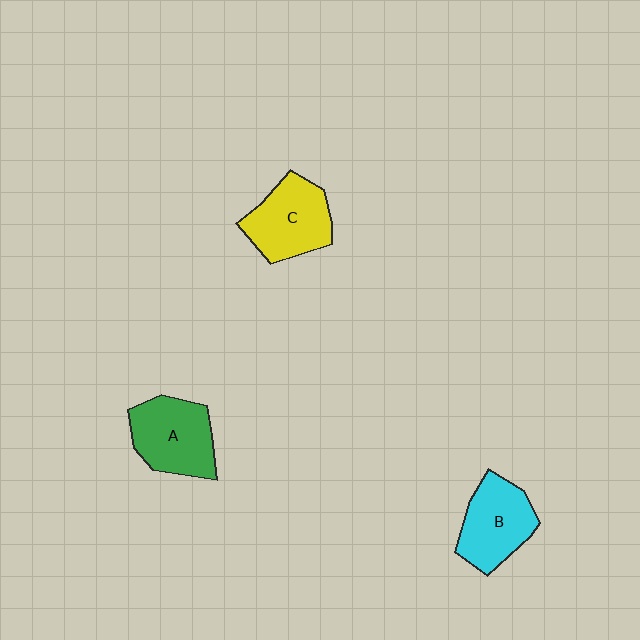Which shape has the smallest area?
Shape B (cyan).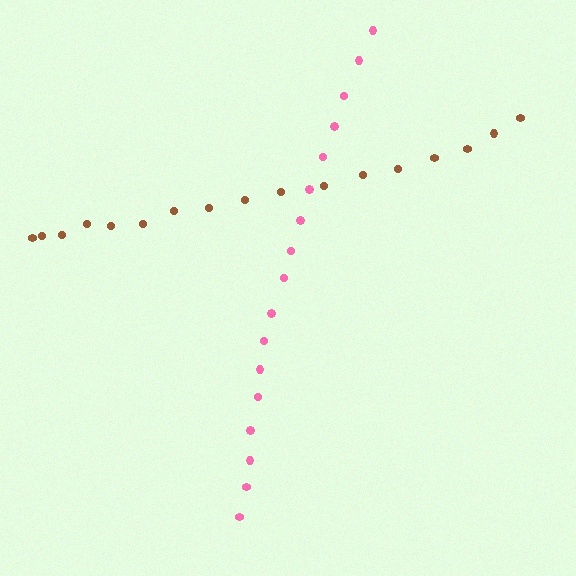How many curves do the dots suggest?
There are 2 distinct paths.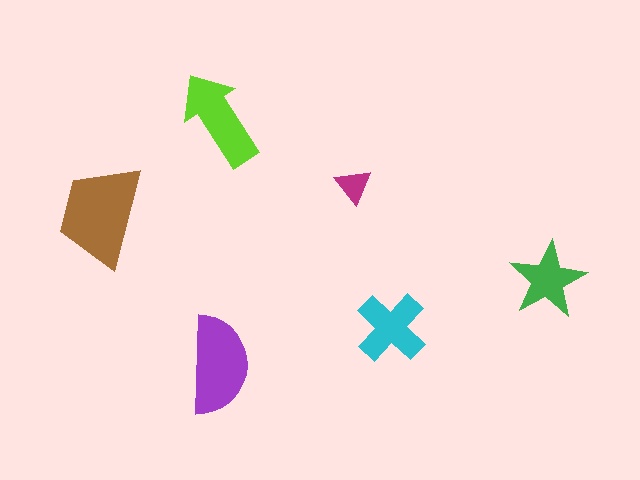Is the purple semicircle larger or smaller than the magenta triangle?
Larger.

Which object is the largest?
The brown trapezoid.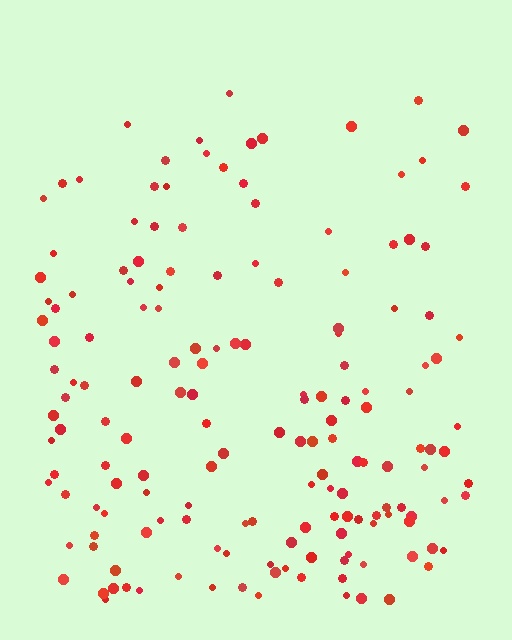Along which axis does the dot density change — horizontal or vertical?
Vertical.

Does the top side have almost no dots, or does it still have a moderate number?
Still a moderate number, just noticeably fewer than the bottom.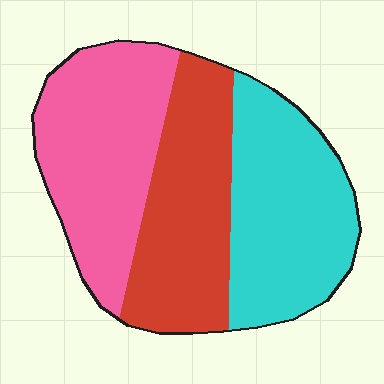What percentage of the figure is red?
Red covers about 30% of the figure.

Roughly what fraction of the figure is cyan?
Cyan takes up about one third (1/3) of the figure.